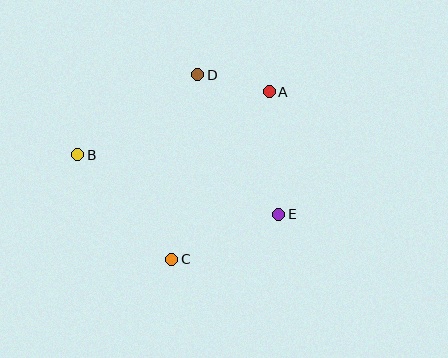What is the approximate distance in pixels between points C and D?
The distance between C and D is approximately 186 pixels.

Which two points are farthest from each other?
Points B and E are farthest from each other.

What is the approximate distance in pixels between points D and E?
The distance between D and E is approximately 161 pixels.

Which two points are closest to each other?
Points A and D are closest to each other.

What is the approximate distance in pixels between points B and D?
The distance between B and D is approximately 144 pixels.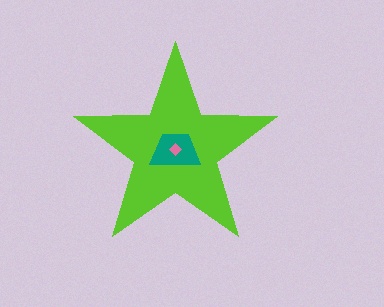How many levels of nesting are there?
3.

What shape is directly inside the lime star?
The teal trapezoid.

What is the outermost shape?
The lime star.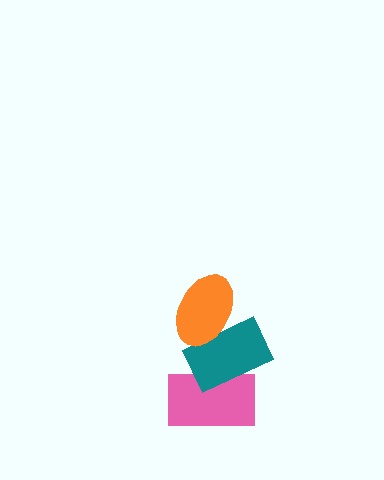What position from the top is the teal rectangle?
The teal rectangle is 2nd from the top.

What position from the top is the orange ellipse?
The orange ellipse is 1st from the top.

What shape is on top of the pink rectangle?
The teal rectangle is on top of the pink rectangle.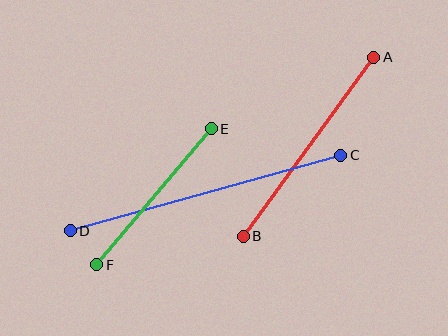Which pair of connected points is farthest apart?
Points C and D are farthest apart.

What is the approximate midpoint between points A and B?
The midpoint is at approximately (309, 147) pixels.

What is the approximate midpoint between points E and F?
The midpoint is at approximately (154, 197) pixels.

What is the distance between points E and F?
The distance is approximately 178 pixels.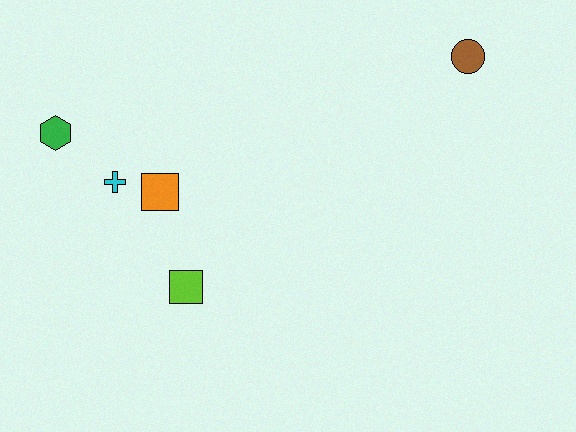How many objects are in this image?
There are 5 objects.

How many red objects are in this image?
There are no red objects.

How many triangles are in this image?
There are no triangles.